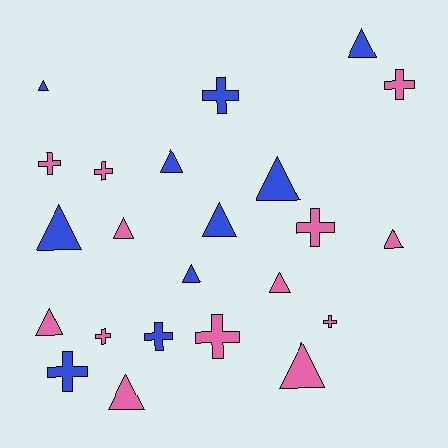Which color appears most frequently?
Pink, with 13 objects.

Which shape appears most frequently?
Triangle, with 13 objects.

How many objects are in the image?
There are 23 objects.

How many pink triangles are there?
There are 6 pink triangles.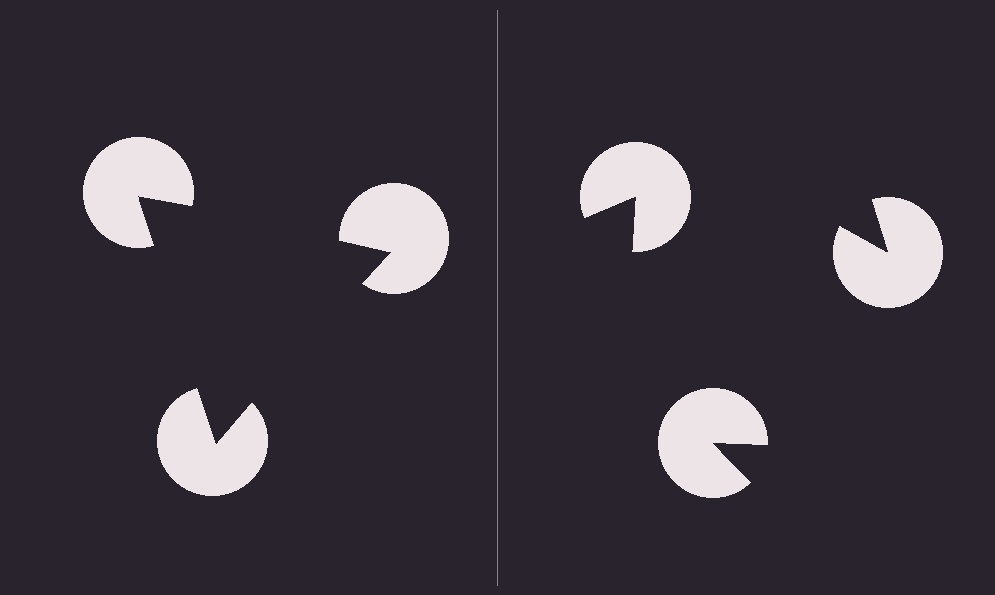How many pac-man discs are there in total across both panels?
6 — 3 on each side.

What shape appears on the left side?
An illusory triangle.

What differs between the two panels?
The pac-man discs are positioned identically on both sides; only the wedge orientations differ. On the left they align to a triangle; on the right they are misaligned.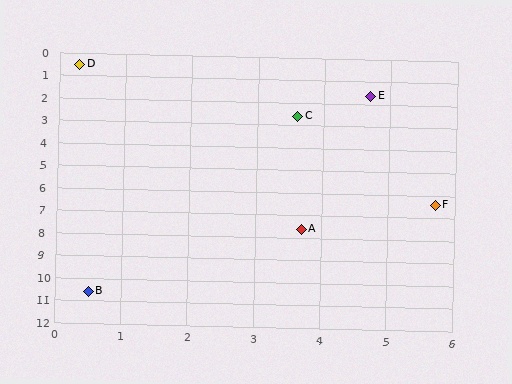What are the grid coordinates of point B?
Point B is at approximately (0.5, 10.6).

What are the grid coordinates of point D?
Point D is at approximately (0.3, 0.5).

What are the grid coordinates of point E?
Point E is at approximately (4.7, 1.6).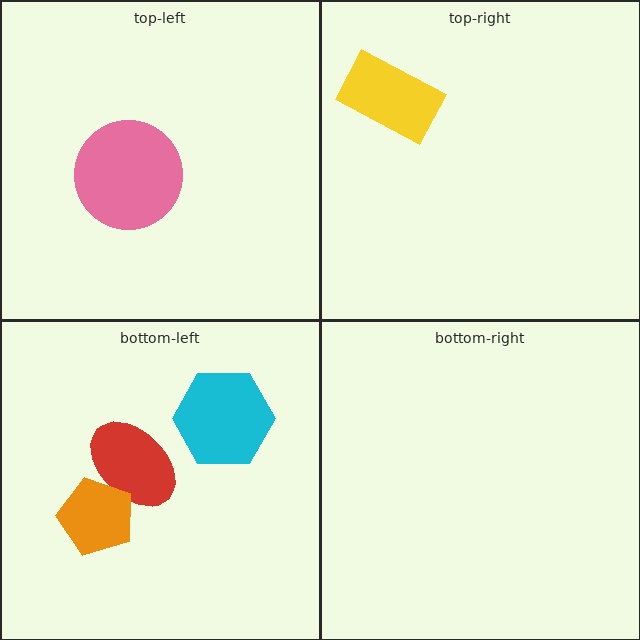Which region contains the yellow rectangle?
The top-right region.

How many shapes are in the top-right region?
1.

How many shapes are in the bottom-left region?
3.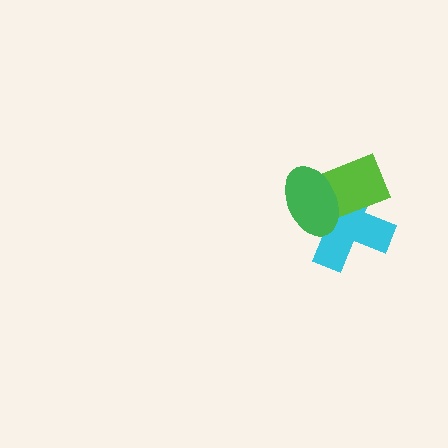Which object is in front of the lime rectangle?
The green ellipse is in front of the lime rectangle.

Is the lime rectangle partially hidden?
Yes, it is partially covered by another shape.